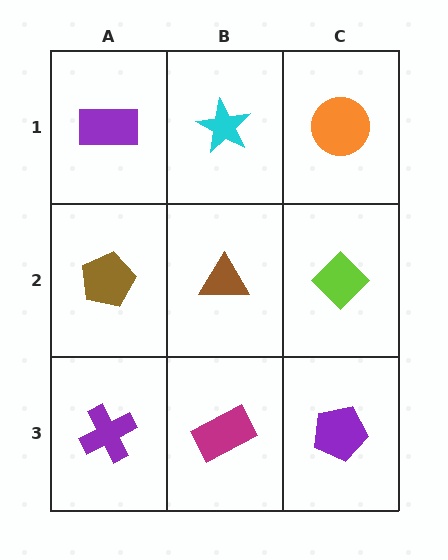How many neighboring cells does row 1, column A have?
2.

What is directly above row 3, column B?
A brown triangle.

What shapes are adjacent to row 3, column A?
A brown pentagon (row 2, column A), a magenta rectangle (row 3, column B).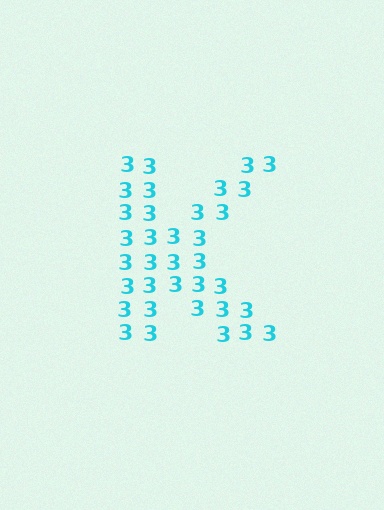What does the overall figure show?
The overall figure shows the letter K.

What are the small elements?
The small elements are digit 3's.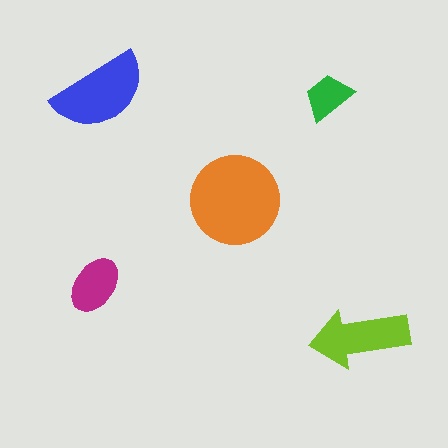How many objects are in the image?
There are 5 objects in the image.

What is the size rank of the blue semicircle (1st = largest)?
2nd.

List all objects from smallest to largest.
The green trapezoid, the magenta ellipse, the lime arrow, the blue semicircle, the orange circle.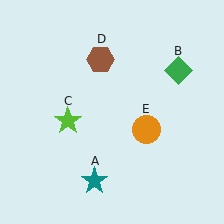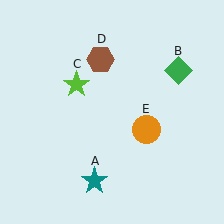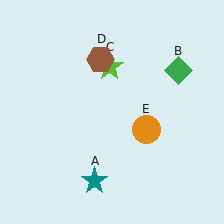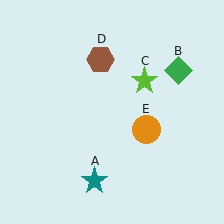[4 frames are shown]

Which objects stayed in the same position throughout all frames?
Teal star (object A) and green diamond (object B) and brown hexagon (object D) and orange circle (object E) remained stationary.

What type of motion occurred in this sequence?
The lime star (object C) rotated clockwise around the center of the scene.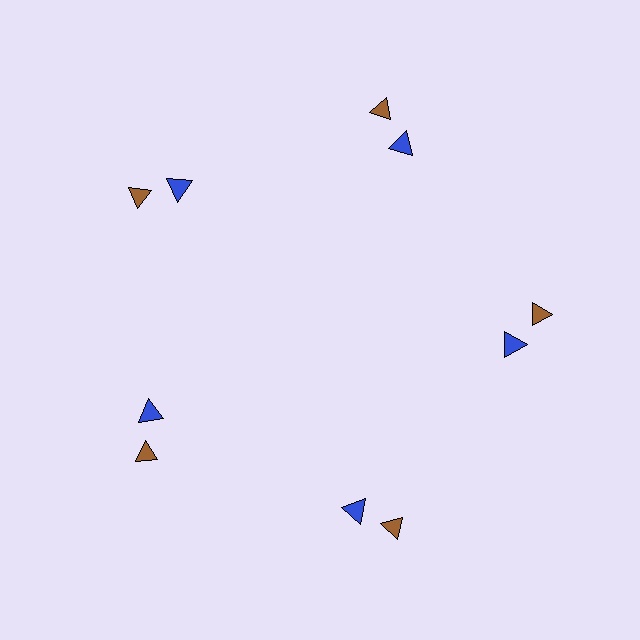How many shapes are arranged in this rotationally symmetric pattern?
There are 10 shapes, arranged in 5 groups of 2.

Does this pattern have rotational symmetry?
Yes, this pattern has 5-fold rotational symmetry. It looks the same after rotating 72 degrees around the center.